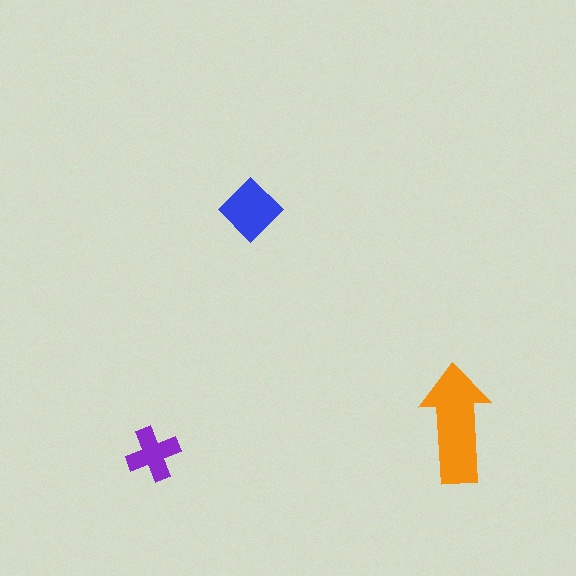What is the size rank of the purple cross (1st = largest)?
3rd.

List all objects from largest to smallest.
The orange arrow, the blue diamond, the purple cross.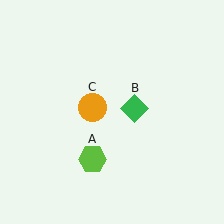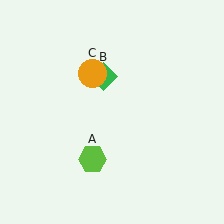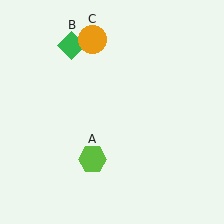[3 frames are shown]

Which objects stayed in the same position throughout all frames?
Lime hexagon (object A) remained stationary.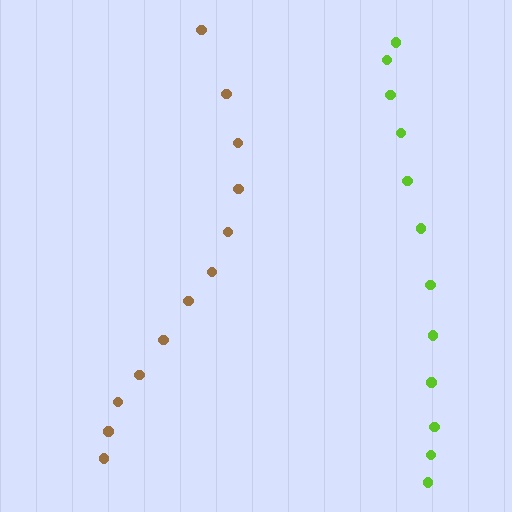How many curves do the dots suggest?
There are 2 distinct paths.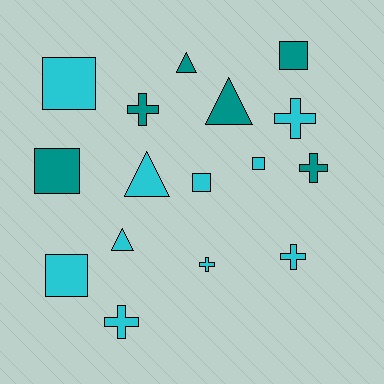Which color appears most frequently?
Cyan, with 10 objects.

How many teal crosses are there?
There are 2 teal crosses.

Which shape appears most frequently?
Square, with 6 objects.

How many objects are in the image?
There are 16 objects.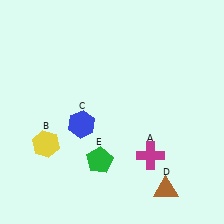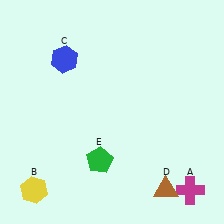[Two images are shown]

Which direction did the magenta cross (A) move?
The magenta cross (A) moved right.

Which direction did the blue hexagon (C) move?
The blue hexagon (C) moved up.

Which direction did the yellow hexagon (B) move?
The yellow hexagon (B) moved down.